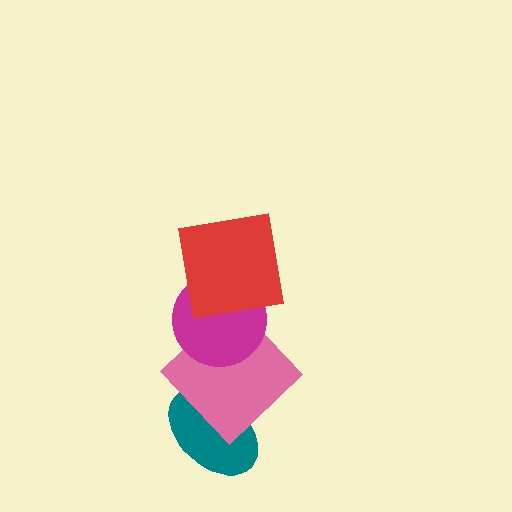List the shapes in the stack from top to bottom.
From top to bottom: the red square, the magenta circle, the pink diamond, the teal ellipse.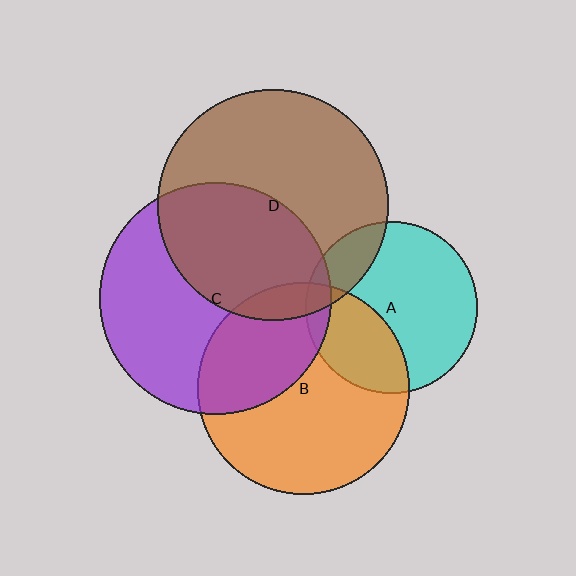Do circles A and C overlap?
Yes.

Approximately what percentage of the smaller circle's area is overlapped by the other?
Approximately 5%.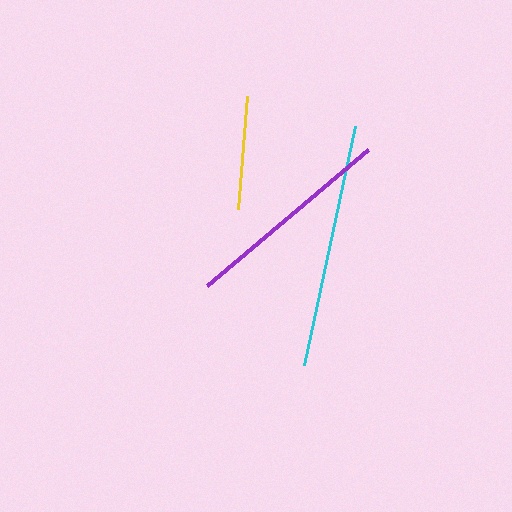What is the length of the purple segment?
The purple segment is approximately 210 pixels long.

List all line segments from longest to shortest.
From longest to shortest: cyan, purple, yellow.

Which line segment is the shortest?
The yellow line is the shortest at approximately 114 pixels.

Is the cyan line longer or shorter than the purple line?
The cyan line is longer than the purple line.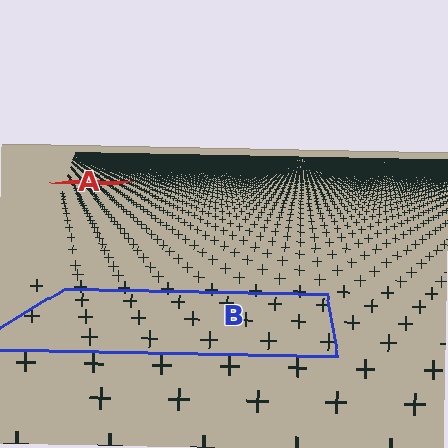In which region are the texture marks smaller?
The texture marks are smaller in region A, because it is farther away.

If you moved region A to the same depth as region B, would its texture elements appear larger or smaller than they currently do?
They would appear larger. At a closer depth, the same texture elements are projected at a bigger on-screen size.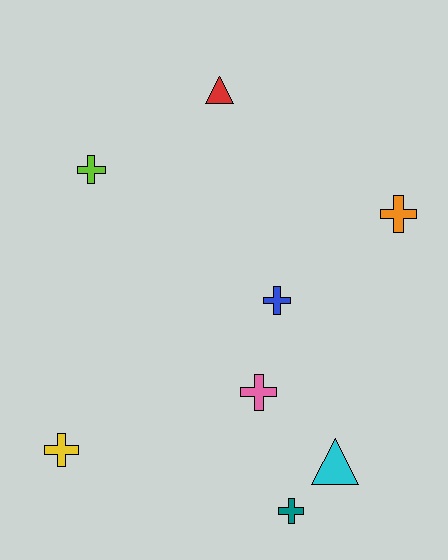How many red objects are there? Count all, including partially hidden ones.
There is 1 red object.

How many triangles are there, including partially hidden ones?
There are 2 triangles.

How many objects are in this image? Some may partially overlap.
There are 8 objects.